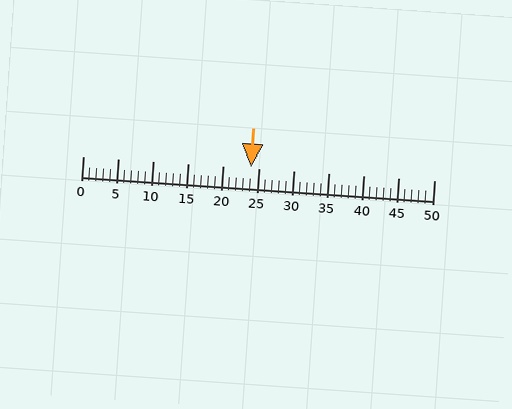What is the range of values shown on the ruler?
The ruler shows values from 0 to 50.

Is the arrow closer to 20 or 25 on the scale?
The arrow is closer to 25.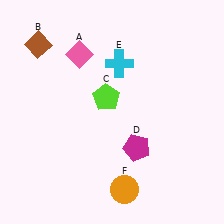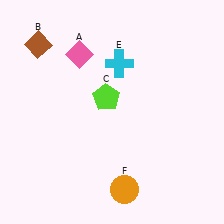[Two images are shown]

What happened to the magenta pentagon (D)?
The magenta pentagon (D) was removed in Image 2. It was in the bottom-right area of Image 1.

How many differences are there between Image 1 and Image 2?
There is 1 difference between the two images.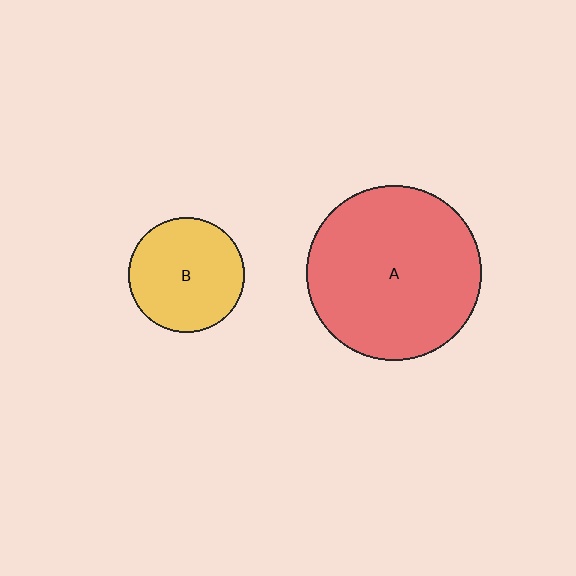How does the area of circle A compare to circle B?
Approximately 2.3 times.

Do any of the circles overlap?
No, none of the circles overlap.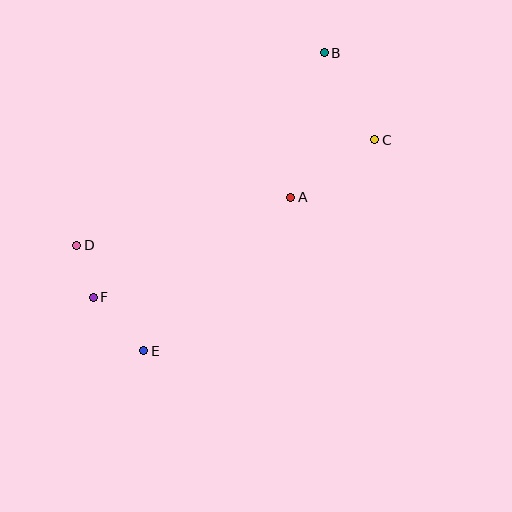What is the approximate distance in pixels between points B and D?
The distance between B and D is approximately 313 pixels.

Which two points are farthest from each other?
Points B and E are farthest from each other.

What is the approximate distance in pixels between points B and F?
The distance between B and F is approximately 336 pixels.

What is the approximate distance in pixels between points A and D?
The distance between A and D is approximately 219 pixels.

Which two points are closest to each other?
Points D and F are closest to each other.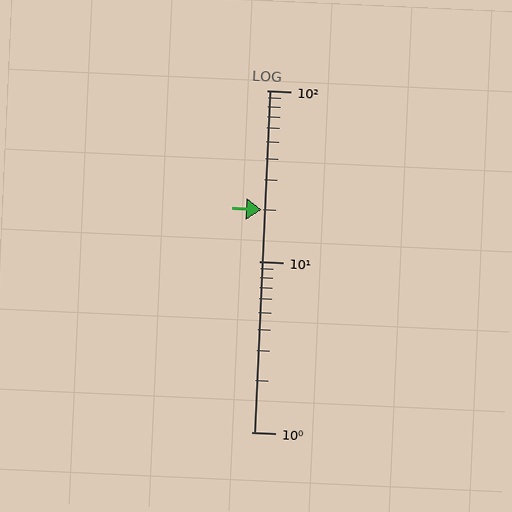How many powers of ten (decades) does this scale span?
The scale spans 2 decades, from 1 to 100.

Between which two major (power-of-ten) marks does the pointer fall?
The pointer is between 10 and 100.